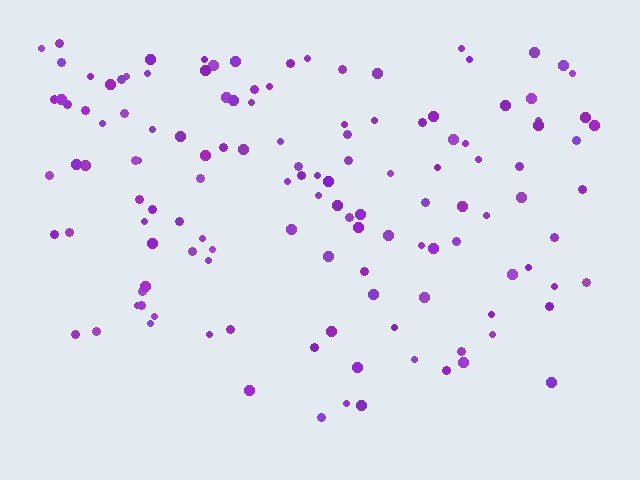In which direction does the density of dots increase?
From bottom to top, with the top side densest.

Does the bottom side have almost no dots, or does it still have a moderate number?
Still a moderate number, just noticeably fewer than the top.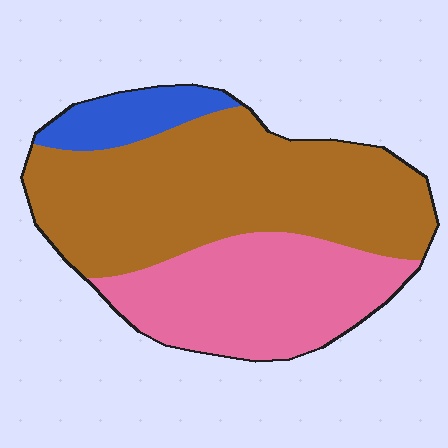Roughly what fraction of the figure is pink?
Pink covers 34% of the figure.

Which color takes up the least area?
Blue, at roughly 10%.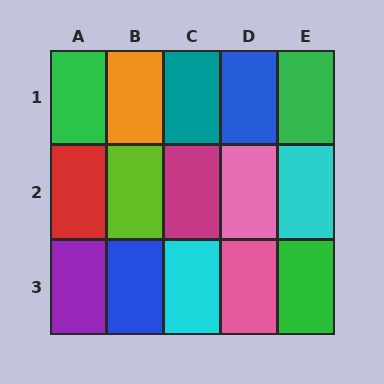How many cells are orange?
1 cell is orange.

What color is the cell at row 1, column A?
Green.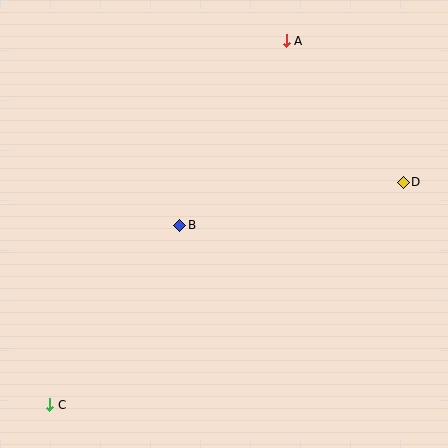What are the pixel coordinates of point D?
Point D is at (403, 182).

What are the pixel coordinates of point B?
Point B is at (180, 225).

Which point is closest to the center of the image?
Point B at (180, 225) is closest to the center.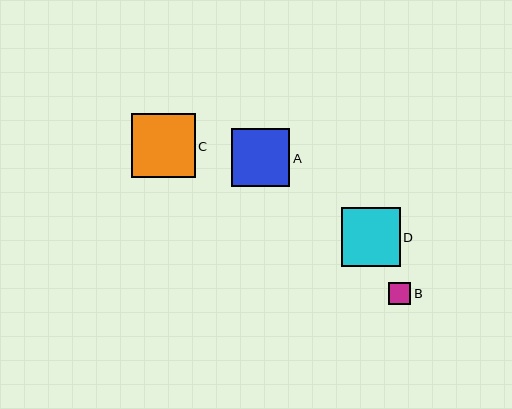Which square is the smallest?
Square B is the smallest with a size of approximately 22 pixels.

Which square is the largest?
Square C is the largest with a size of approximately 64 pixels.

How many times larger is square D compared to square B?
Square D is approximately 2.6 times the size of square B.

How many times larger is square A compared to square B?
Square A is approximately 2.6 times the size of square B.